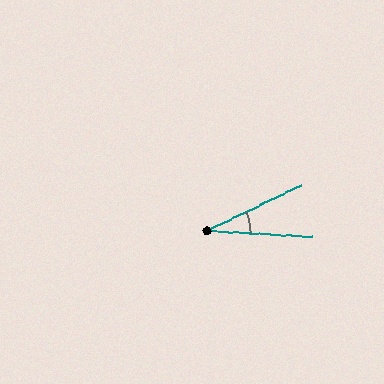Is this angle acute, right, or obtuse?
It is acute.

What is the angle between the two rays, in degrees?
Approximately 29 degrees.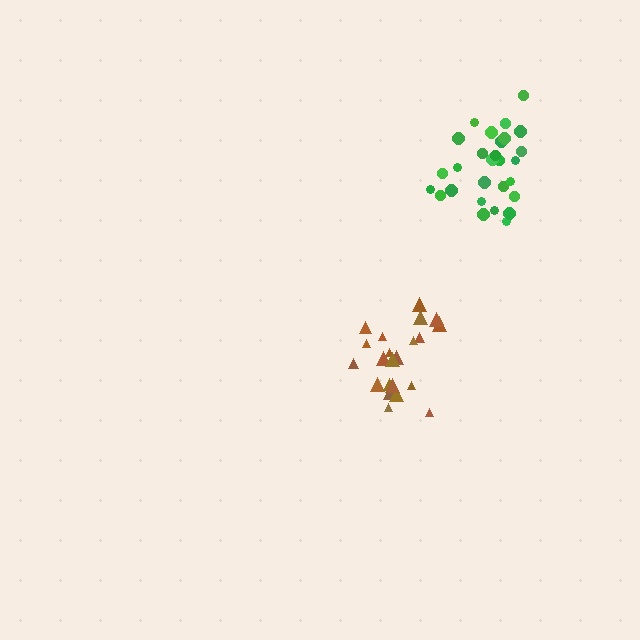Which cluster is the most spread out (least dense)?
Green.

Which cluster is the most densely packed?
Brown.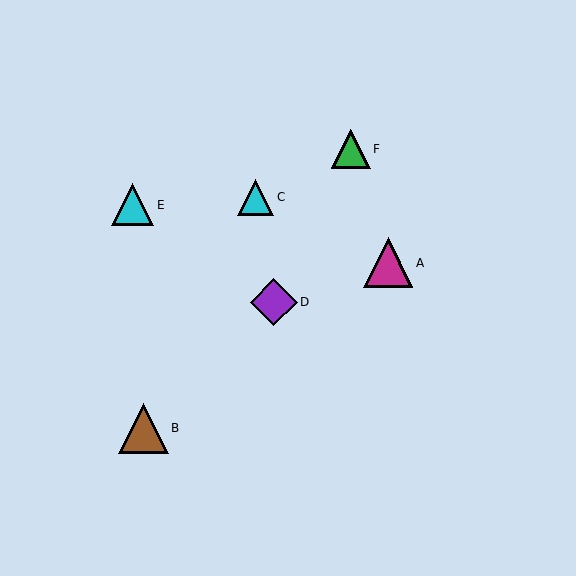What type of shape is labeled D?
Shape D is a purple diamond.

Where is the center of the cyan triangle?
The center of the cyan triangle is at (255, 197).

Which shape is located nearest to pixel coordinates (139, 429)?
The brown triangle (labeled B) at (143, 428) is nearest to that location.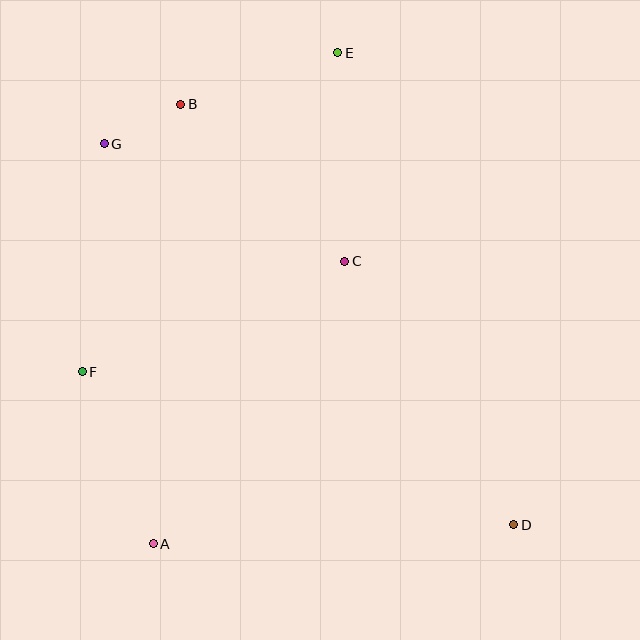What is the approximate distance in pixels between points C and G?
The distance between C and G is approximately 268 pixels.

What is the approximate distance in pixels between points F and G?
The distance between F and G is approximately 229 pixels.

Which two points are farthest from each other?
Points D and G are farthest from each other.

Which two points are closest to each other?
Points B and G are closest to each other.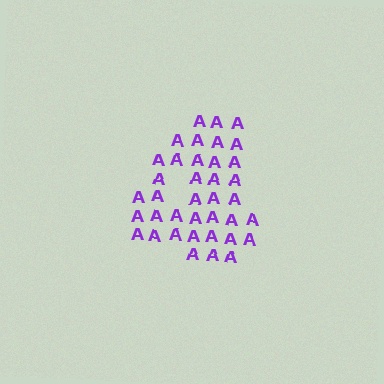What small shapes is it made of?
It is made of small letter A's.